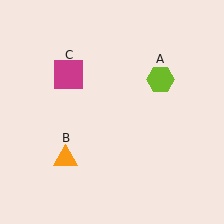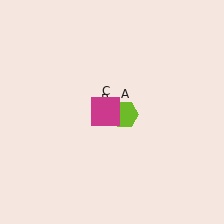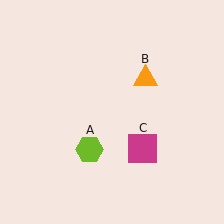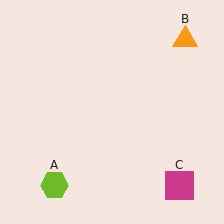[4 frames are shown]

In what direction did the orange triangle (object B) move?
The orange triangle (object B) moved up and to the right.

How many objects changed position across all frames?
3 objects changed position: lime hexagon (object A), orange triangle (object B), magenta square (object C).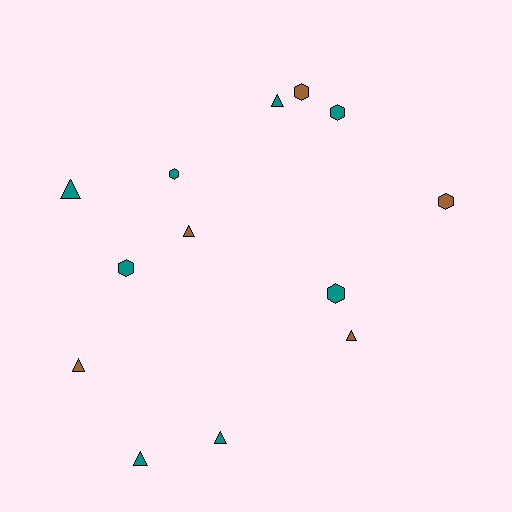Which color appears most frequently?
Teal, with 8 objects.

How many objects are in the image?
There are 13 objects.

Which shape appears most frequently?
Triangle, with 7 objects.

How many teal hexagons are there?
There are 4 teal hexagons.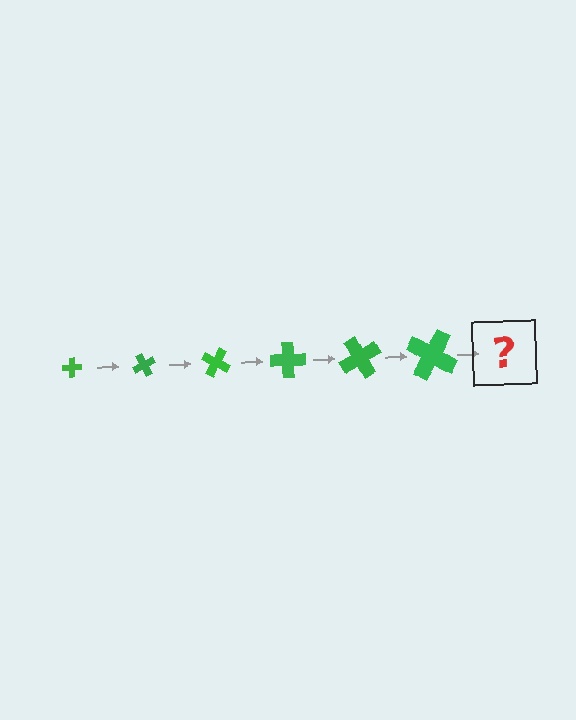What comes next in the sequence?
The next element should be a cross, larger than the previous one and rotated 360 degrees from the start.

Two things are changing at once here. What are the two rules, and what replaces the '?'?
The two rules are that the cross grows larger each step and it rotates 60 degrees each step. The '?' should be a cross, larger than the previous one and rotated 360 degrees from the start.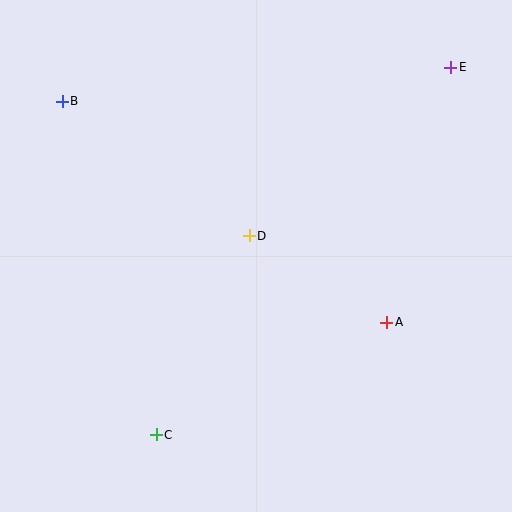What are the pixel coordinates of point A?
Point A is at (387, 322).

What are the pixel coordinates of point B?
Point B is at (62, 101).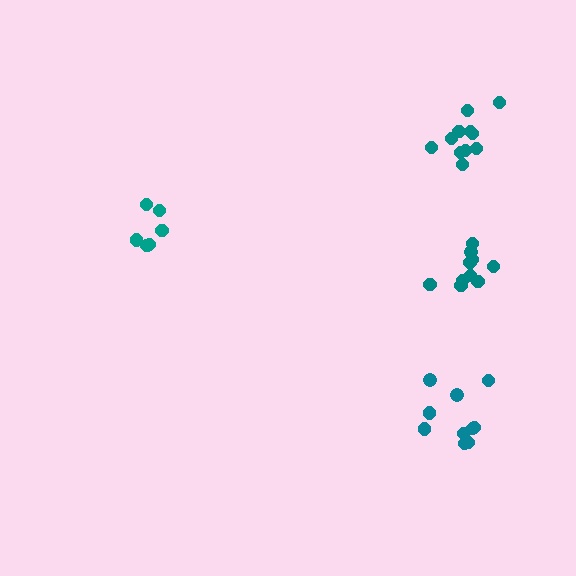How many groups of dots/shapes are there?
There are 4 groups.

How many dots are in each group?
Group 1: 10 dots, Group 2: 7 dots, Group 3: 10 dots, Group 4: 11 dots (38 total).